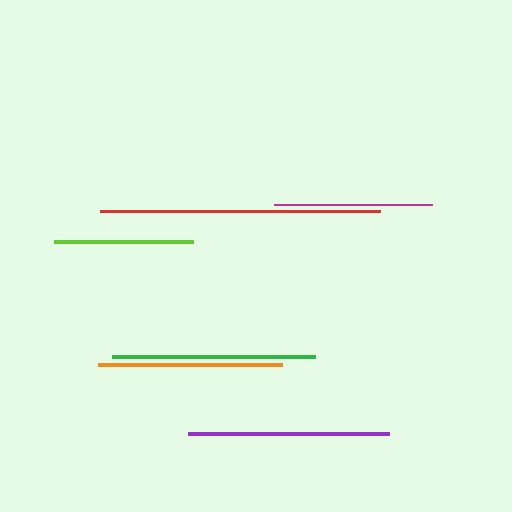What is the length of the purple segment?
The purple segment is approximately 201 pixels long.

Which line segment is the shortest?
The lime line is the shortest at approximately 139 pixels.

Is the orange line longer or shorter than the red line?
The red line is longer than the orange line.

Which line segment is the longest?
The red line is the longest at approximately 280 pixels.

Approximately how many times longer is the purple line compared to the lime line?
The purple line is approximately 1.4 times the length of the lime line.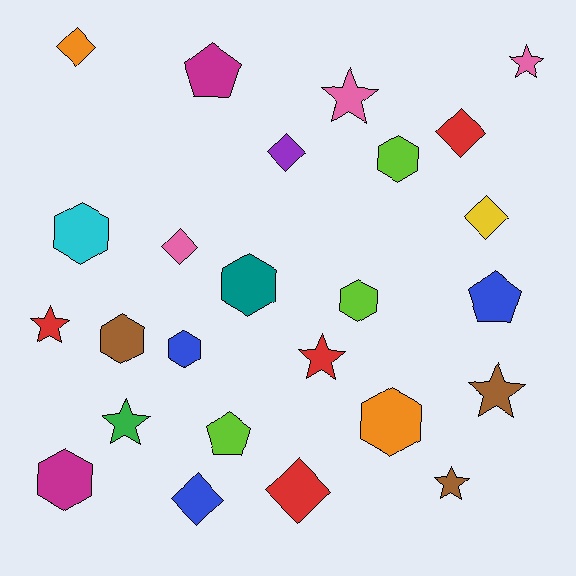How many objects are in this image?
There are 25 objects.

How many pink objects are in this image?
There are 3 pink objects.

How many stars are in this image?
There are 7 stars.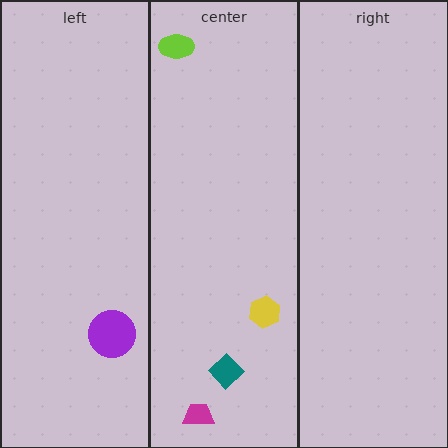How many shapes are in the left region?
1.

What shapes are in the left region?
The purple circle.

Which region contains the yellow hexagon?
The center region.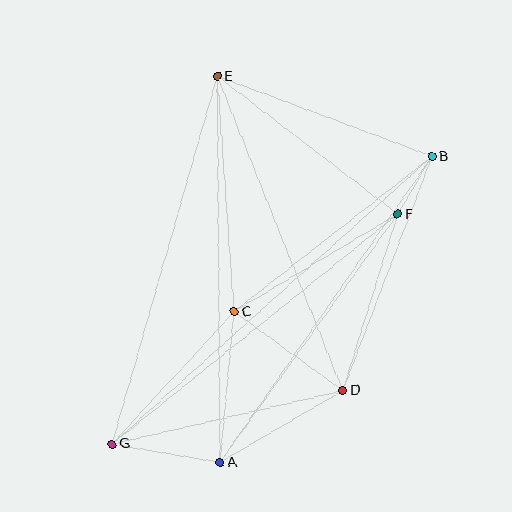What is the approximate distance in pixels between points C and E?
The distance between C and E is approximately 236 pixels.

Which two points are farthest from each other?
Points B and G are farthest from each other.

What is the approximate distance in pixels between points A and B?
The distance between A and B is approximately 372 pixels.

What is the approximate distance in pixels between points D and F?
The distance between D and F is approximately 185 pixels.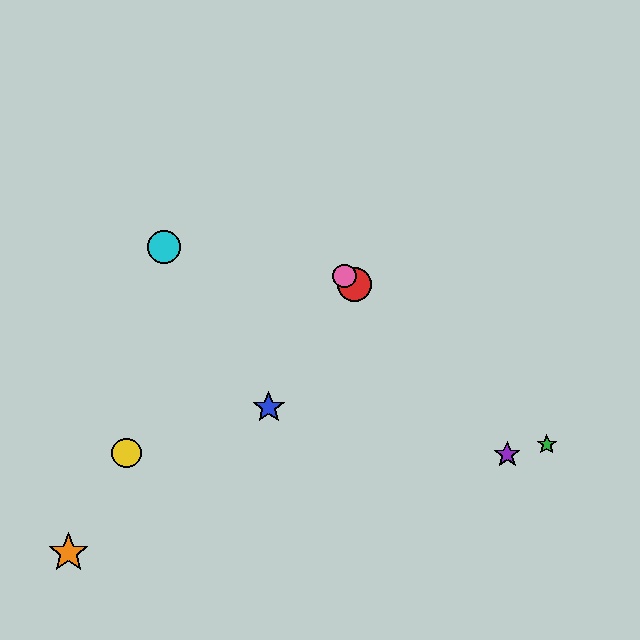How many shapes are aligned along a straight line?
3 shapes (the red circle, the green star, the pink circle) are aligned along a straight line.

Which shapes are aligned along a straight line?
The red circle, the green star, the pink circle are aligned along a straight line.